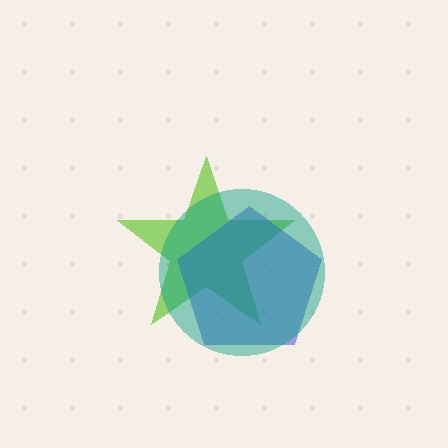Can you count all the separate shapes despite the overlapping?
Yes, there are 3 separate shapes.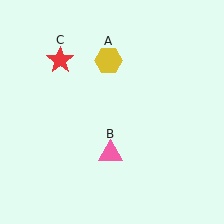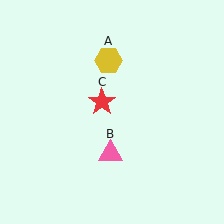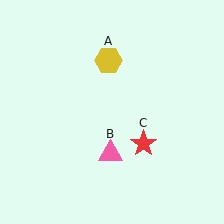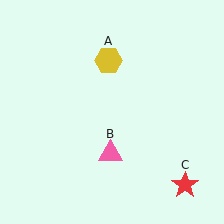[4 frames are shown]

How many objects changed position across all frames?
1 object changed position: red star (object C).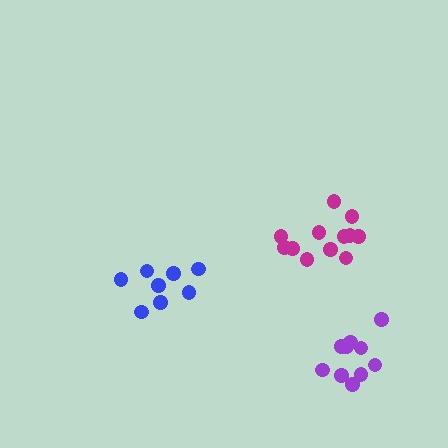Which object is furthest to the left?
The blue cluster is leftmost.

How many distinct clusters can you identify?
There are 3 distinct clusters.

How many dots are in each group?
Group 1: 10 dots, Group 2: 8 dots, Group 3: 12 dots (30 total).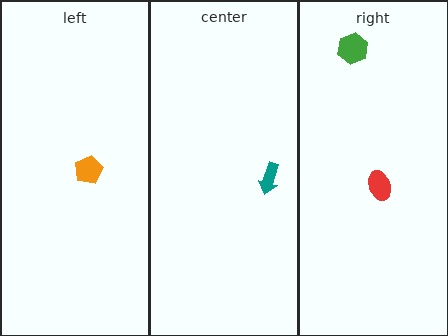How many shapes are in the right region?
2.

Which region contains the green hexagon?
The right region.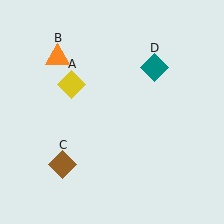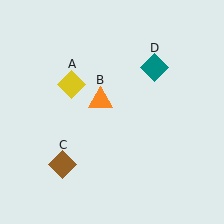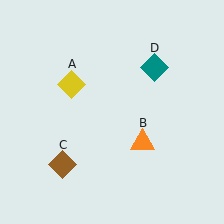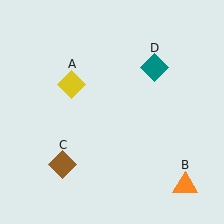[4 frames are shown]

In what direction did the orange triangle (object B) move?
The orange triangle (object B) moved down and to the right.